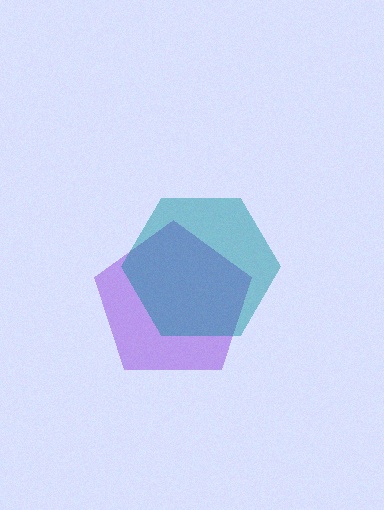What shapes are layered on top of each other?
The layered shapes are: a purple pentagon, a teal hexagon.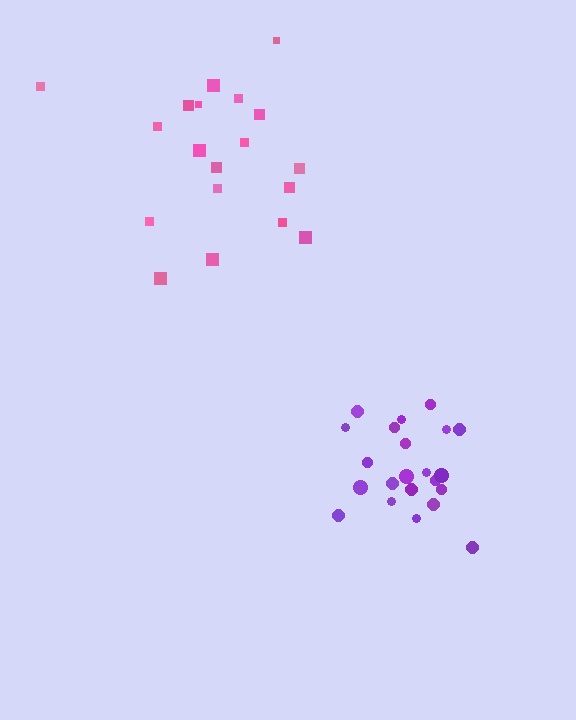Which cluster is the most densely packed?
Purple.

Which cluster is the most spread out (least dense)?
Pink.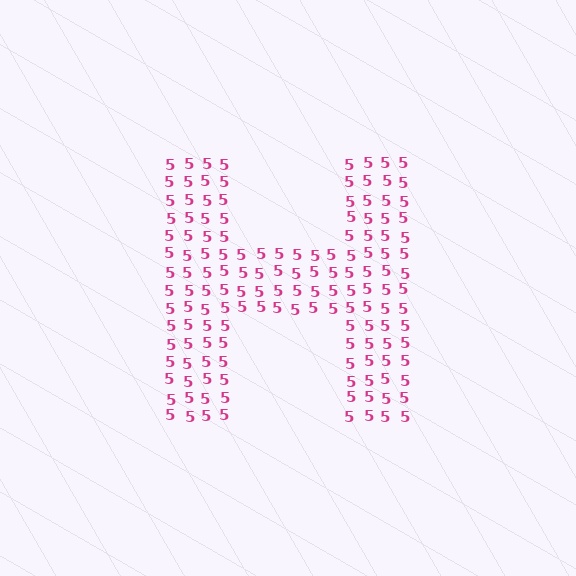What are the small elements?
The small elements are digit 5's.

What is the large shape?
The large shape is the letter H.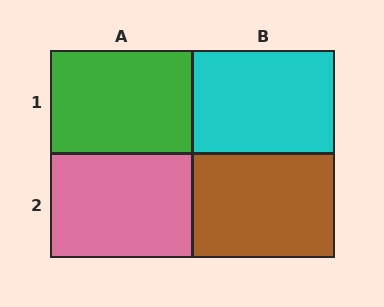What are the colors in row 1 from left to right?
Green, cyan.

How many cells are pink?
1 cell is pink.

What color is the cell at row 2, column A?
Pink.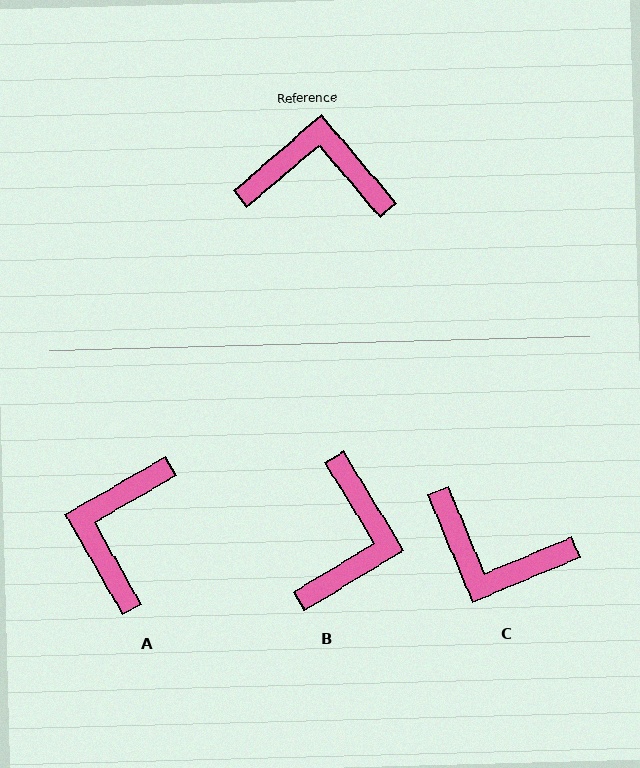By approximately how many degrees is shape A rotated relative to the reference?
Approximately 79 degrees counter-clockwise.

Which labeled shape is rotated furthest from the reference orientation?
C, about 162 degrees away.